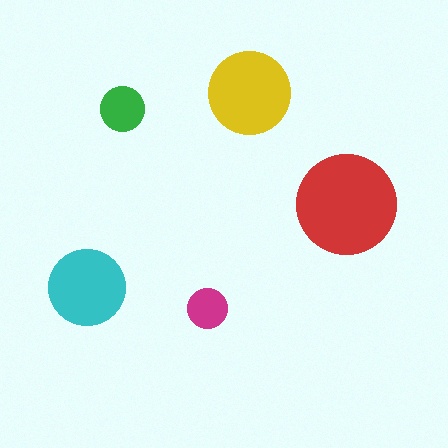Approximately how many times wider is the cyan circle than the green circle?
About 1.5 times wider.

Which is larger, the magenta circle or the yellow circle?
The yellow one.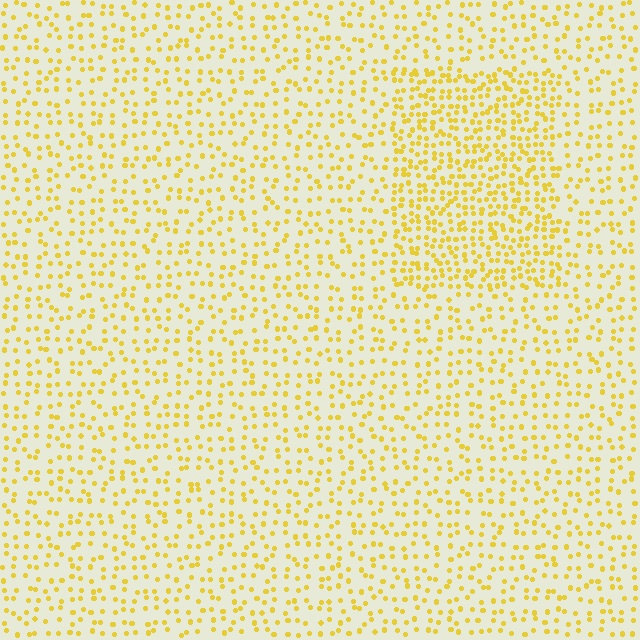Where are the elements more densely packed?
The elements are more densely packed inside the rectangle boundary.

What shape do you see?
I see a rectangle.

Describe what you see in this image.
The image contains small yellow elements arranged at two different densities. A rectangle-shaped region is visible where the elements are more densely packed than the surrounding area.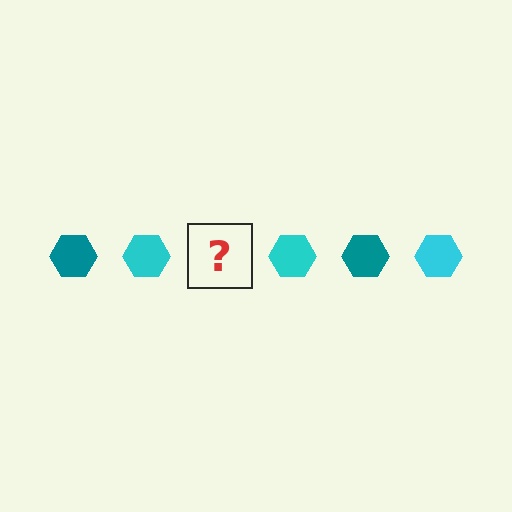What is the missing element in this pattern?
The missing element is a teal hexagon.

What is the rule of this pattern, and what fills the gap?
The rule is that the pattern cycles through teal, cyan hexagons. The gap should be filled with a teal hexagon.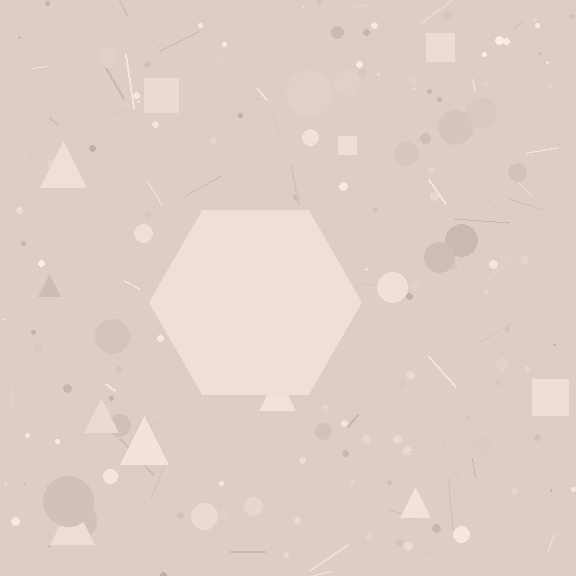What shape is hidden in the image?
A hexagon is hidden in the image.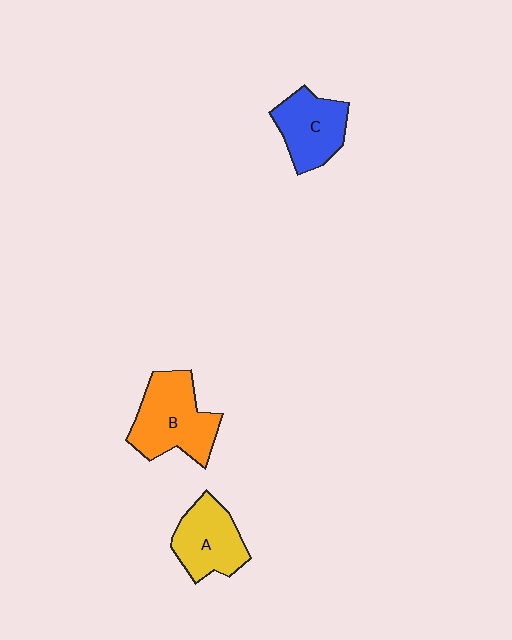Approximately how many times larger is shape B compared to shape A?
Approximately 1.3 times.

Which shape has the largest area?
Shape B (orange).